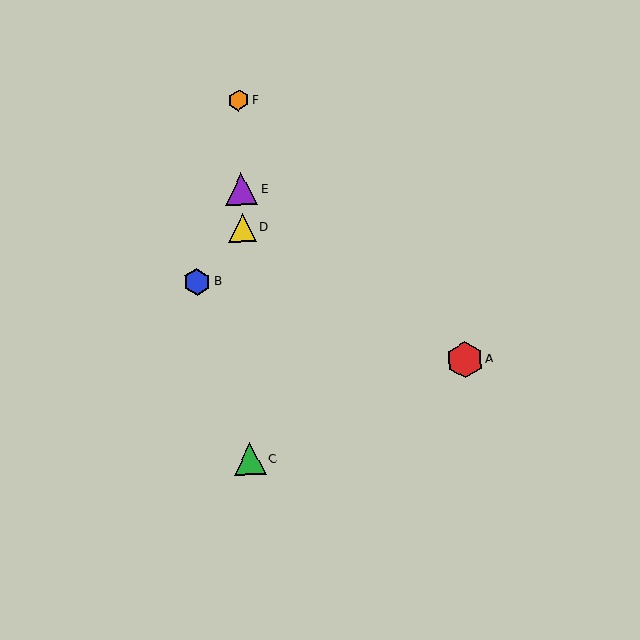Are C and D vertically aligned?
Yes, both are at x≈250.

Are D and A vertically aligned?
No, D is at x≈242 and A is at x≈465.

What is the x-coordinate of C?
Object C is at x≈250.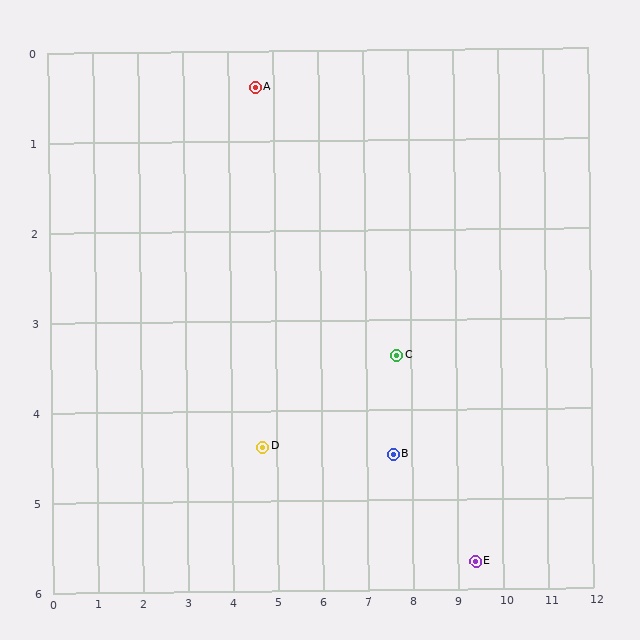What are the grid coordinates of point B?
Point B is at approximately (7.6, 4.5).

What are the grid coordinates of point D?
Point D is at approximately (4.7, 4.4).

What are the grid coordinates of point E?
Point E is at approximately (9.4, 5.7).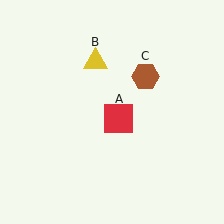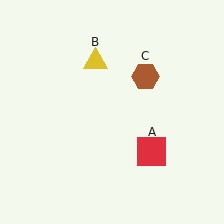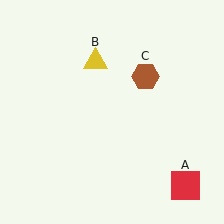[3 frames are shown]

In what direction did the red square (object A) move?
The red square (object A) moved down and to the right.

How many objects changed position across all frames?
1 object changed position: red square (object A).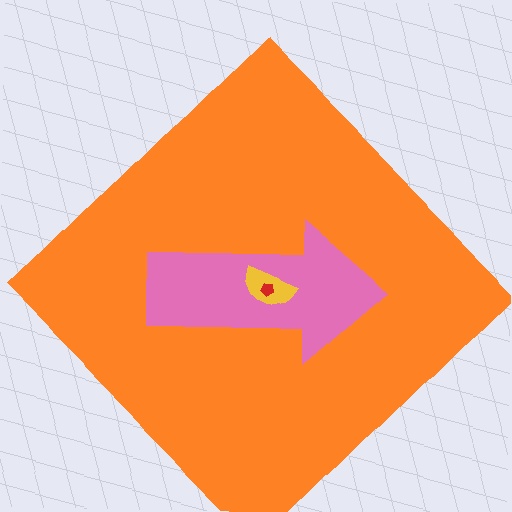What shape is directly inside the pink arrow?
The yellow semicircle.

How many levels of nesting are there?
4.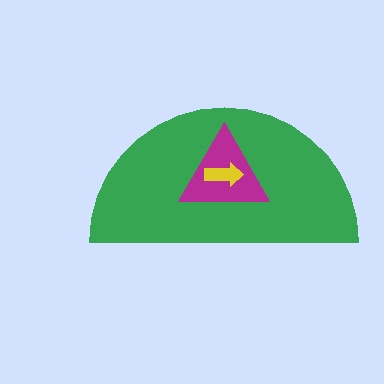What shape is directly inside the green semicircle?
The magenta triangle.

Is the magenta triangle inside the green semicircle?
Yes.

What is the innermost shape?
The yellow arrow.